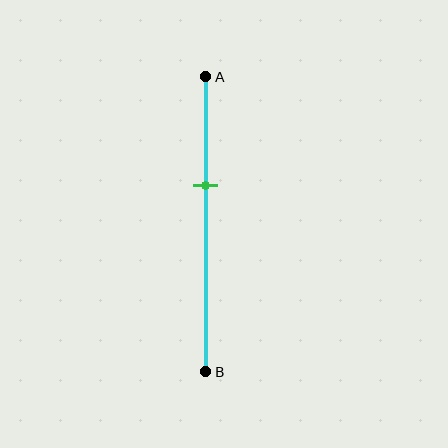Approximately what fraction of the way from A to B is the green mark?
The green mark is approximately 35% of the way from A to B.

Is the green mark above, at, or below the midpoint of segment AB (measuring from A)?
The green mark is above the midpoint of segment AB.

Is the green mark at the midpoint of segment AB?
No, the mark is at about 35% from A, not at the 50% midpoint.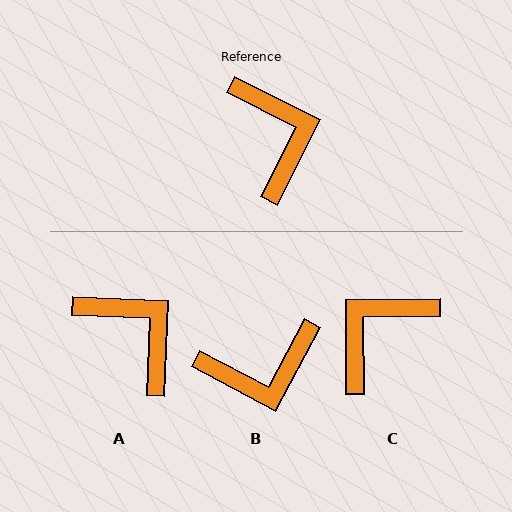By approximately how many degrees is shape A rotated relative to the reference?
Approximately 25 degrees counter-clockwise.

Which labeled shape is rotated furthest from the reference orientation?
C, about 117 degrees away.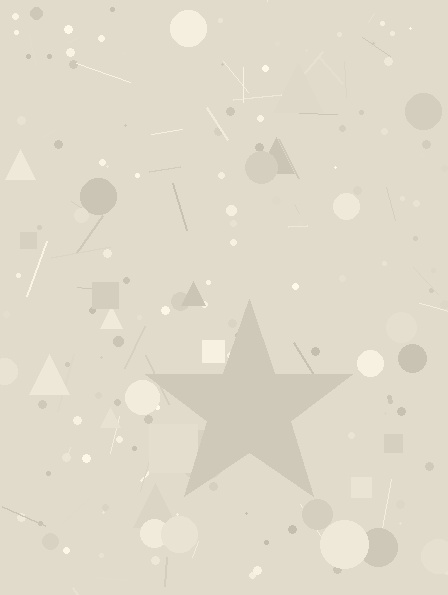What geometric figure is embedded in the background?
A star is embedded in the background.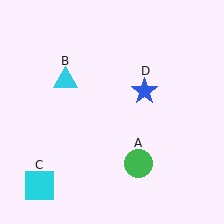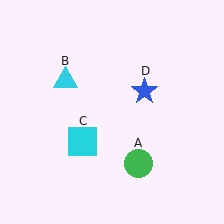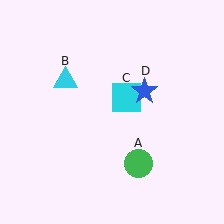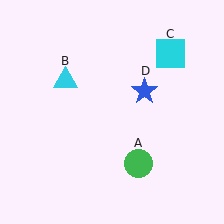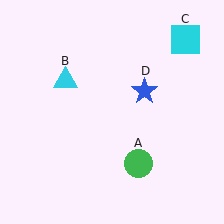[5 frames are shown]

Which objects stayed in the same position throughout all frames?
Green circle (object A) and cyan triangle (object B) and blue star (object D) remained stationary.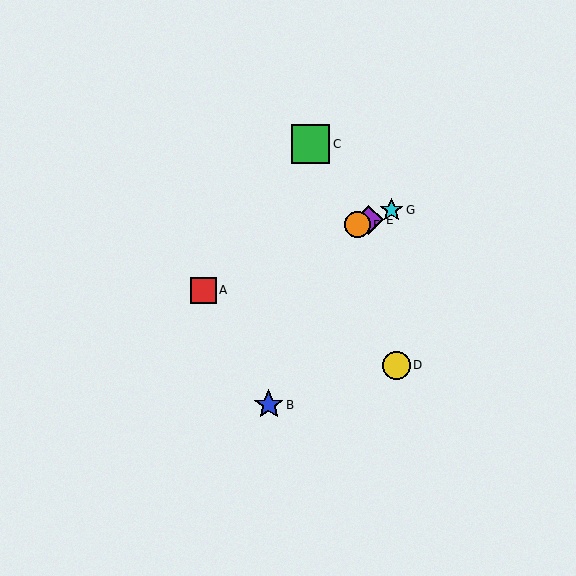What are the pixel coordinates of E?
Object E is at (368, 220).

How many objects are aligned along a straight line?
4 objects (A, E, F, G) are aligned along a straight line.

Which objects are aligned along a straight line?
Objects A, E, F, G are aligned along a straight line.